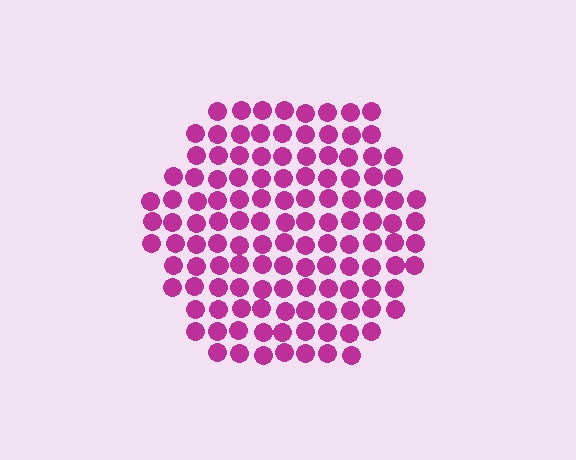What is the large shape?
The large shape is a hexagon.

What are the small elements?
The small elements are circles.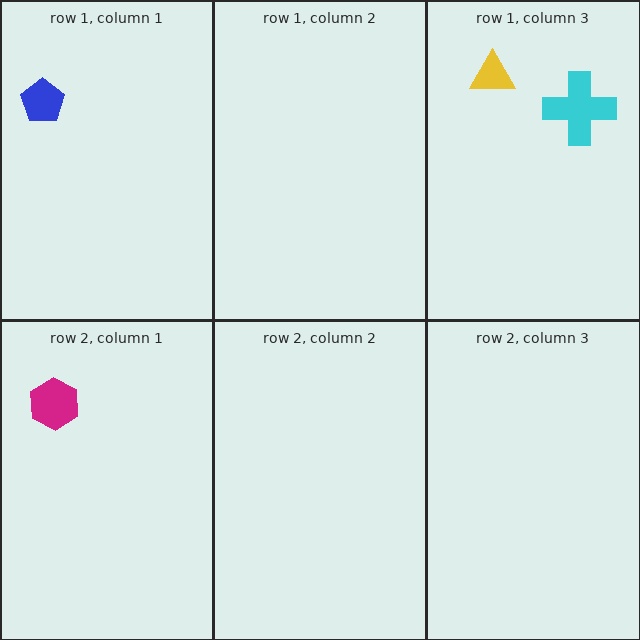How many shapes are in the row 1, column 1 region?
1.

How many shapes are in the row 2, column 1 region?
1.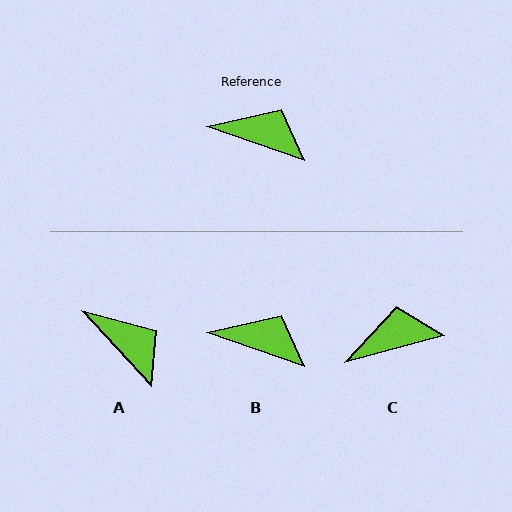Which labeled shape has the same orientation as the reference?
B.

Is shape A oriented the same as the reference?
No, it is off by about 28 degrees.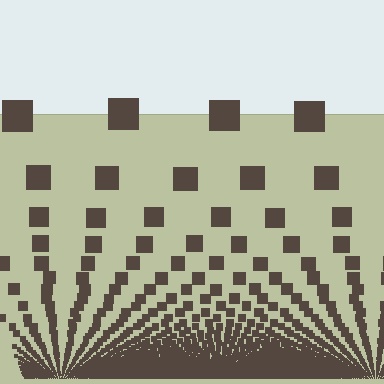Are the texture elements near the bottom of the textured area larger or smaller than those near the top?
Smaller. The gradient is inverted — elements near the bottom are smaller and denser.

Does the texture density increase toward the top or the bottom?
Density increases toward the bottom.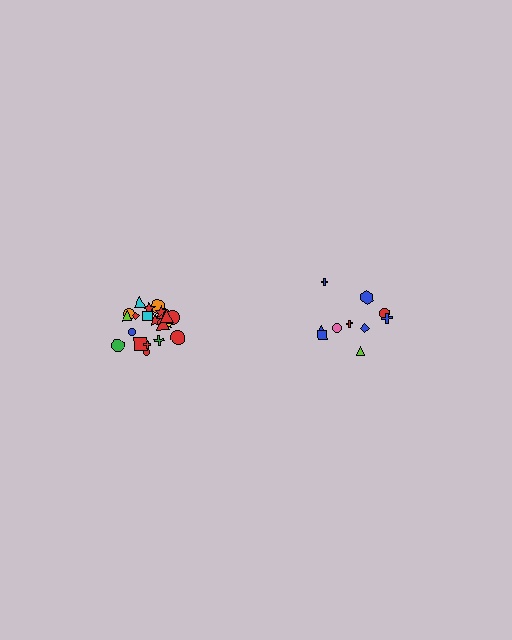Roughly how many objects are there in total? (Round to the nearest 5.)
Roughly 30 objects in total.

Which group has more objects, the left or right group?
The left group.